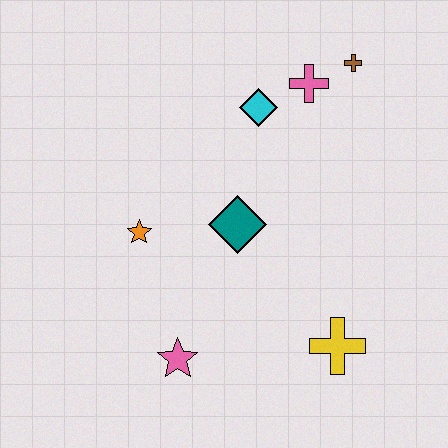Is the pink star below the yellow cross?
Yes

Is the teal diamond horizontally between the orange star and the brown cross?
Yes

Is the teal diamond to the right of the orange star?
Yes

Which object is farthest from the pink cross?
The pink star is farthest from the pink cross.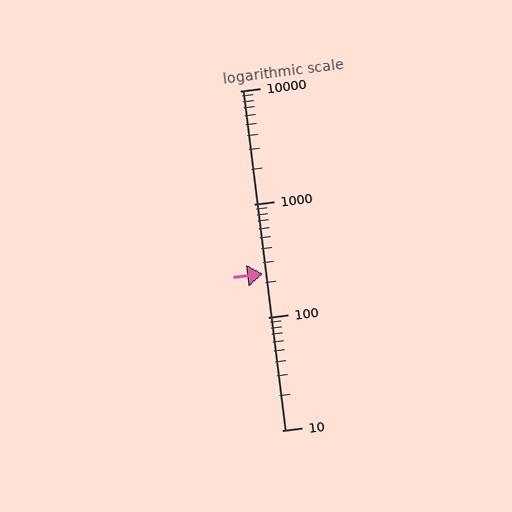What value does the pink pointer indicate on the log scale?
The pointer indicates approximately 240.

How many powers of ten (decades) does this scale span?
The scale spans 3 decades, from 10 to 10000.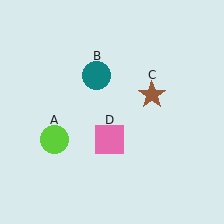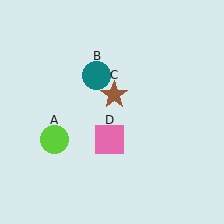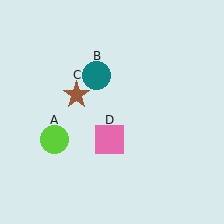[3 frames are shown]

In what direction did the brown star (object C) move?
The brown star (object C) moved left.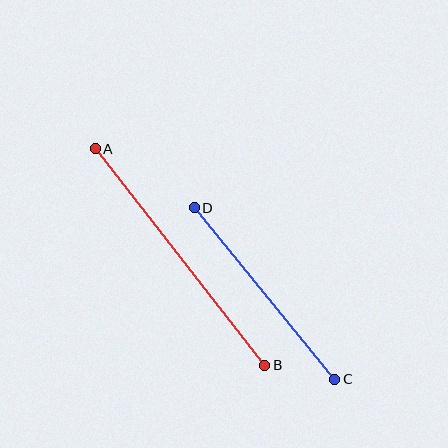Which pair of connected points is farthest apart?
Points A and B are farthest apart.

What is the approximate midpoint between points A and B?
The midpoint is at approximately (180, 257) pixels.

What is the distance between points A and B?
The distance is approximately 275 pixels.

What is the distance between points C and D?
The distance is approximately 222 pixels.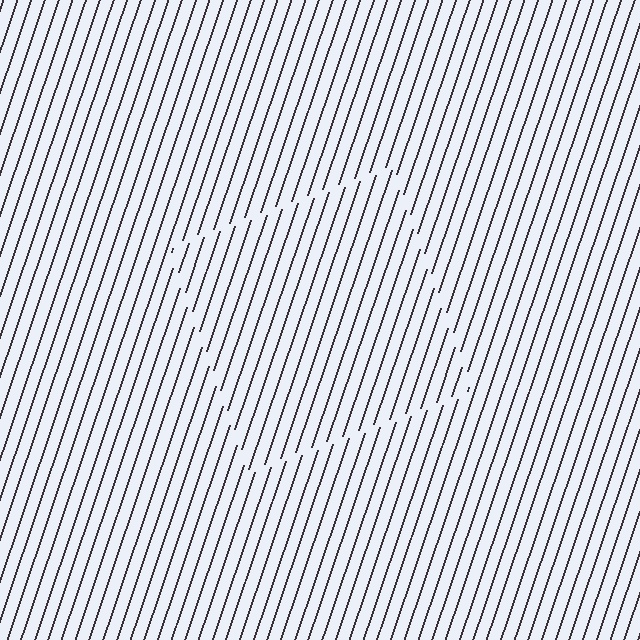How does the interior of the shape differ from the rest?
The interior of the shape contains the same grating, shifted by half a period — the contour is defined by the phase discontinuity where line-ends from the inner and outer gratings abut.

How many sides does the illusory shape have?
4 sides — the line-ends trace a square.